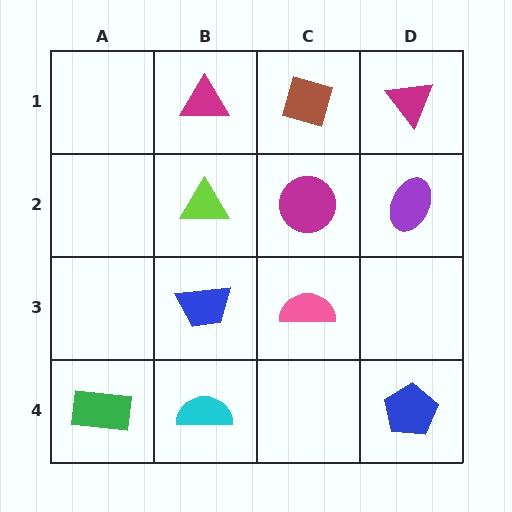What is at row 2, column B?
A lime triangle.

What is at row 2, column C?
A magenta circle.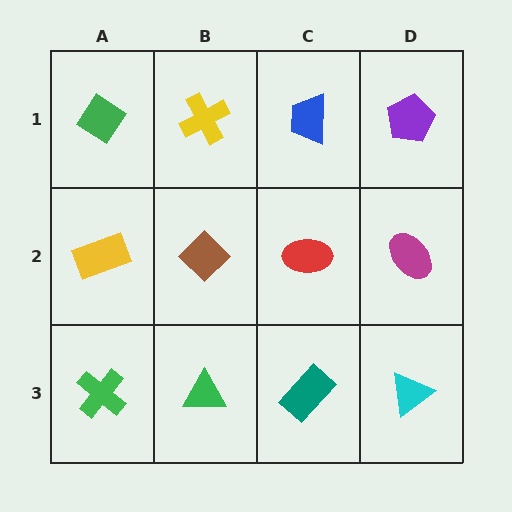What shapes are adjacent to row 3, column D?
A magenta ellipse (row 2, column D), a teal rectangle (row 3, column C).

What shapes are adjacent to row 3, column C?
A red ellipse (row 2, column C), a green triangle (row 3, column B), a cyan triangle (row 3, column D).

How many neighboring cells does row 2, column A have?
3.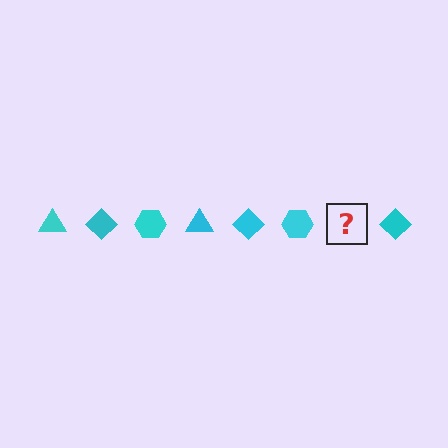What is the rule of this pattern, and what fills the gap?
The rule is that the pattern cycles through triangle, diamond, hexagon shapes in cyan. The gap should be filled with a cyan triangle.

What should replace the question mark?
The question mark should be replaced with a cyan triangle.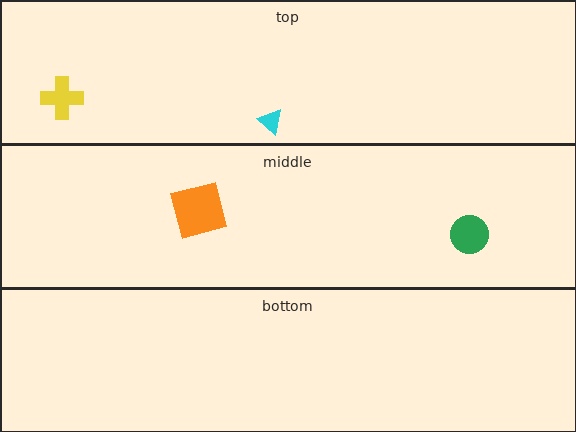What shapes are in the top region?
The cyan triangle, the yellow cross.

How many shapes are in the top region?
2.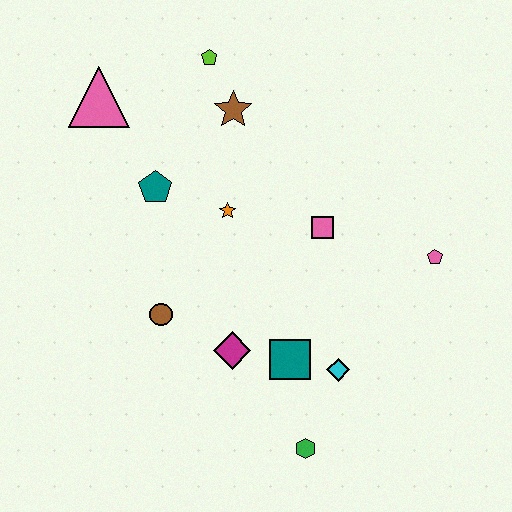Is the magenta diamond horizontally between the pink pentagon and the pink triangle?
Yes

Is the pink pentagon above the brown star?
No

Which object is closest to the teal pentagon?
The orange star is closest to the teal pentagon.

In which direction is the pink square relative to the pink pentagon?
The pink square is to the left of the pink pentagon.